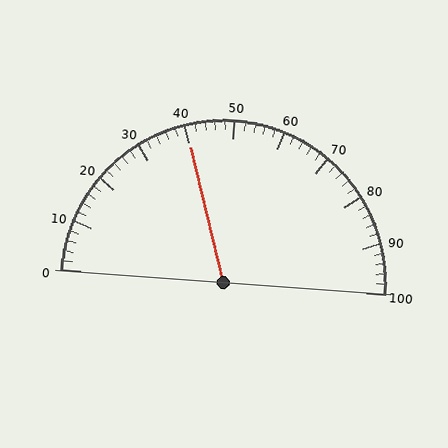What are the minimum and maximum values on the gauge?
The gauge ranges from 0 to 100.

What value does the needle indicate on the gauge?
The needle indicates approximately 40.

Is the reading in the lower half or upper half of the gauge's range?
The reading is in the lower half of the range (0 to 100).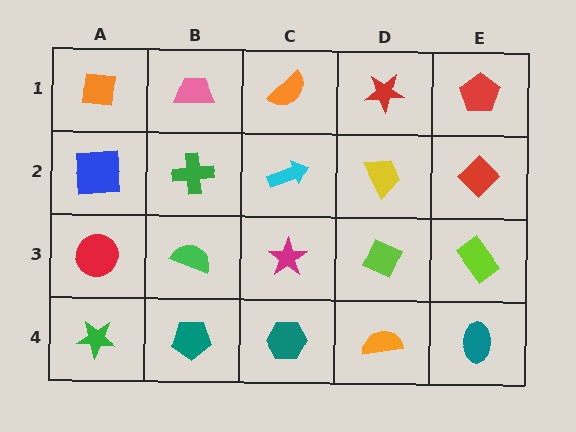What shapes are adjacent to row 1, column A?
A blue square (row 2, column A), a pink trapezoid (row 1, column B).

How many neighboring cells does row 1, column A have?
2.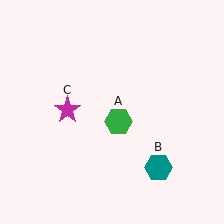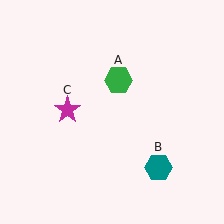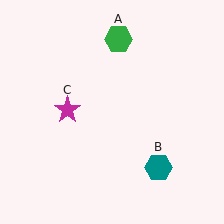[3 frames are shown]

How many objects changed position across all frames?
1 object changed position: green hexagon (object A).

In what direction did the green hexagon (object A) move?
The green hexagon (object A) moved up.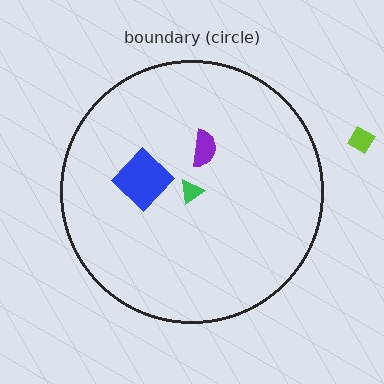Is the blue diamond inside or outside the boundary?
Inside.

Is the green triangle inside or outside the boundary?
Inside.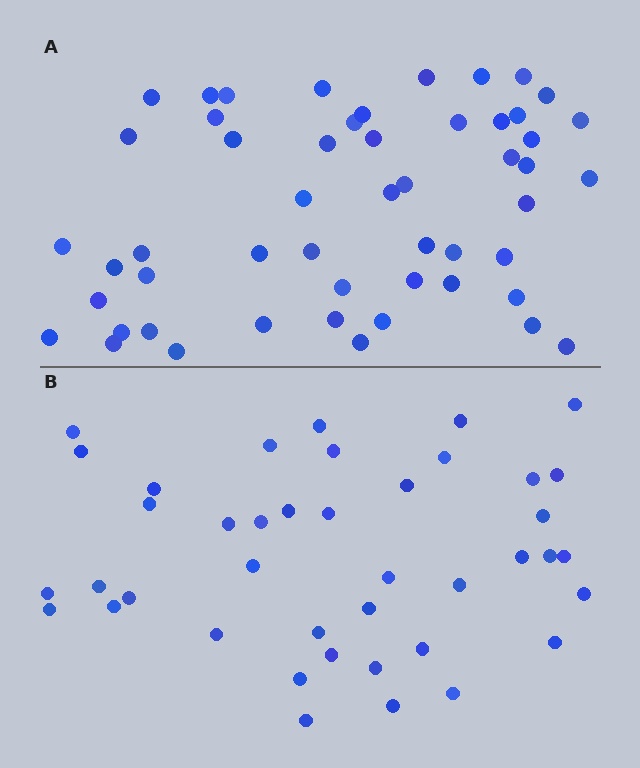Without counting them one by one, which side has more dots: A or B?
Region A (the top region) has more dots.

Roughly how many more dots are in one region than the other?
Region A has roughly 12 or so more dots than region B.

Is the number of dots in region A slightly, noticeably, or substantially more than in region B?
Region A has noticeably more, but not dramatically so. The ratio is roughly 1.3 to 1.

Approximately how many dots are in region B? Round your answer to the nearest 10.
About 40 dots. (The exact count is 41, which rounds to 40.)